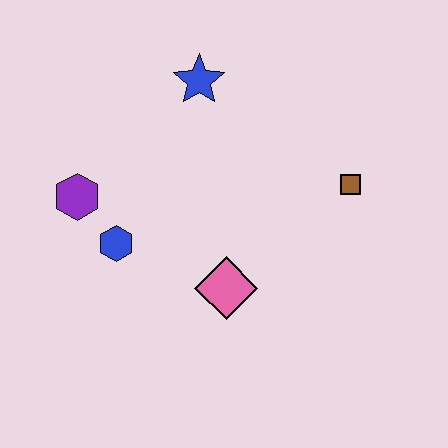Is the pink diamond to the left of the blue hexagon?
No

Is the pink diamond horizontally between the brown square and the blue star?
Yes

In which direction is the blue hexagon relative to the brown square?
The blue hexagon is to the left of the brown square.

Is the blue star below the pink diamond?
No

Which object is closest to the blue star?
The purple hexagon is closest to the blue star.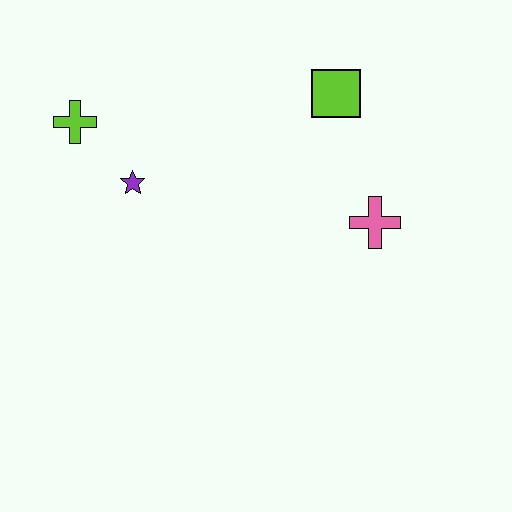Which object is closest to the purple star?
The lime cross is closest to the purple star.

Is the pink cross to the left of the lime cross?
No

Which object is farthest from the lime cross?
The pink cross is farthest from the lime cross.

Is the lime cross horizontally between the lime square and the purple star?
No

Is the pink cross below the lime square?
Yes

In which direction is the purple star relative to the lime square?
The purple star is to the left of the lime square.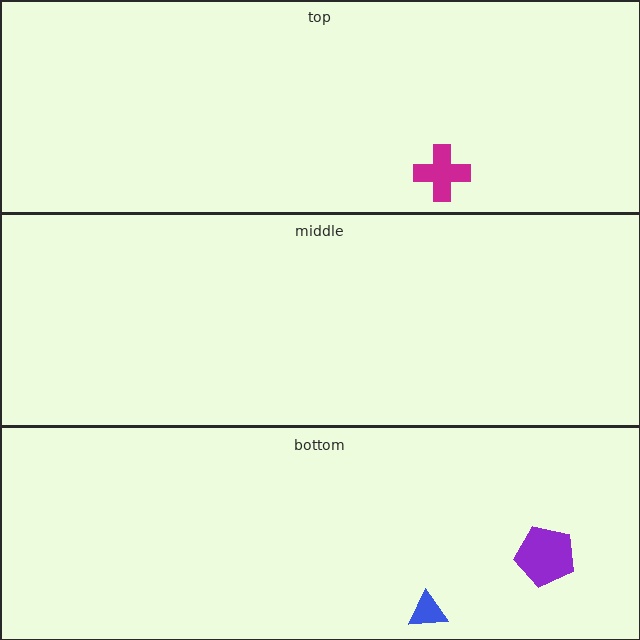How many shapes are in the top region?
1.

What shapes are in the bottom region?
The blue triangle, the purple pentagon.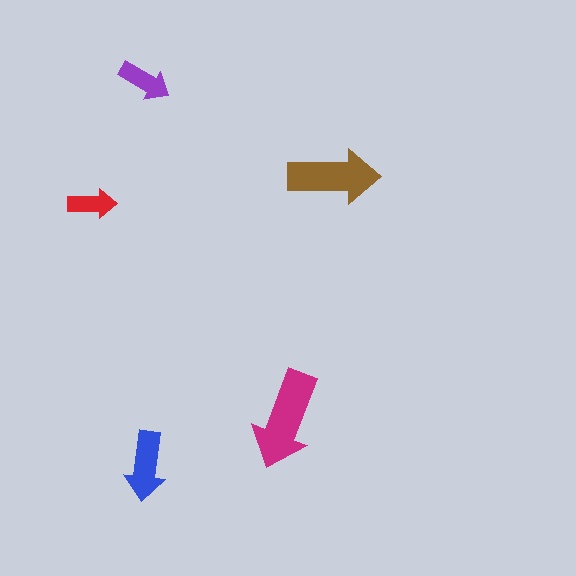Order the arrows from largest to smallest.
the magenta one, the brown one, the blue one, the purple one, the red one.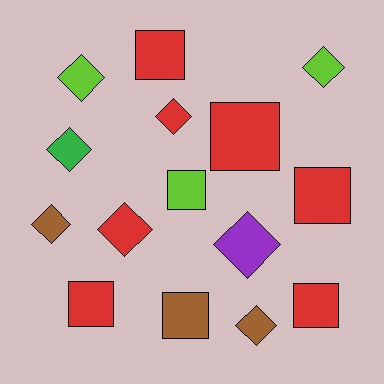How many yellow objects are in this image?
There are no yellow objects.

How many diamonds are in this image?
There are 8 diamonds.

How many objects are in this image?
There are 15 objects.